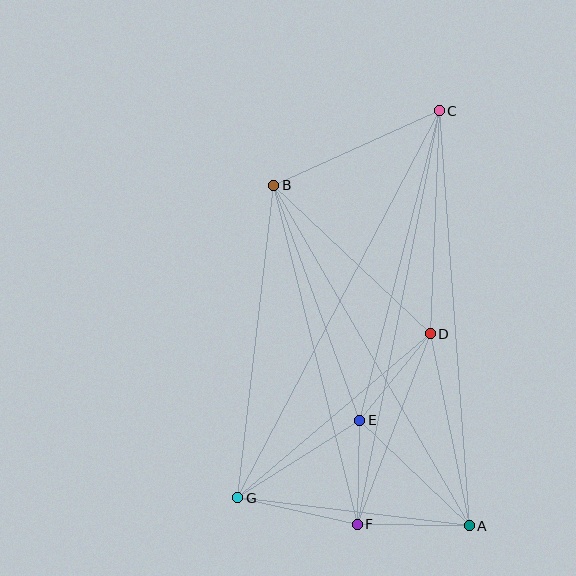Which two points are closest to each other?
Points E and F are closest to each other.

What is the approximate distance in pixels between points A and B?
The distance between A and B is approximately 393 pixels.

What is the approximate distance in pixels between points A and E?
The distance between A and E is approximately 152 pixels.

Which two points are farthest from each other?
Points C and G are farthest from each other.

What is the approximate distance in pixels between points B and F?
The distance between B and F is approximately 349 pixels.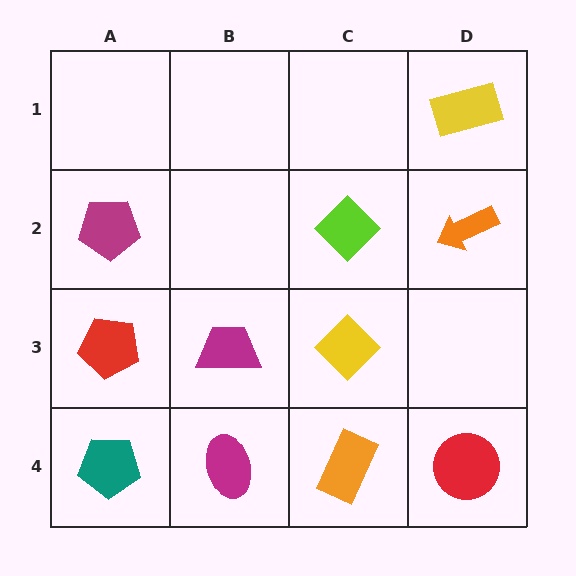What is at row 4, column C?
An orange rectangle.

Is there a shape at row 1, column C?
No, that cell is empty.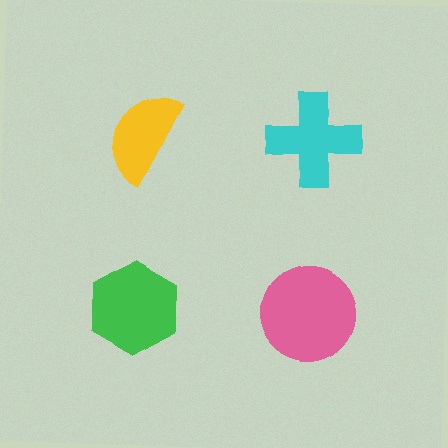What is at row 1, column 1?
A yellow semicircle.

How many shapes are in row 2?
2 shapes.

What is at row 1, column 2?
A cyan cross.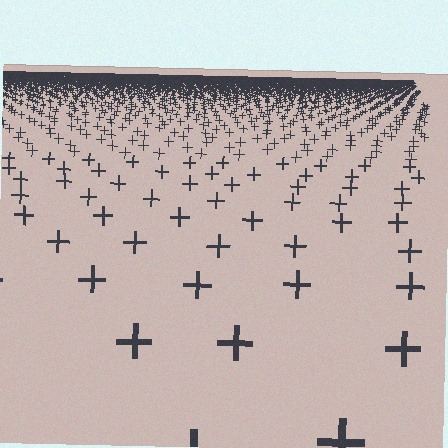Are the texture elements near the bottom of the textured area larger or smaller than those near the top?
Larger. Near the bottom, elements are closer to the viewer and appear at a bigger on-screen size.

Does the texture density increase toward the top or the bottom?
Density increases toward the top.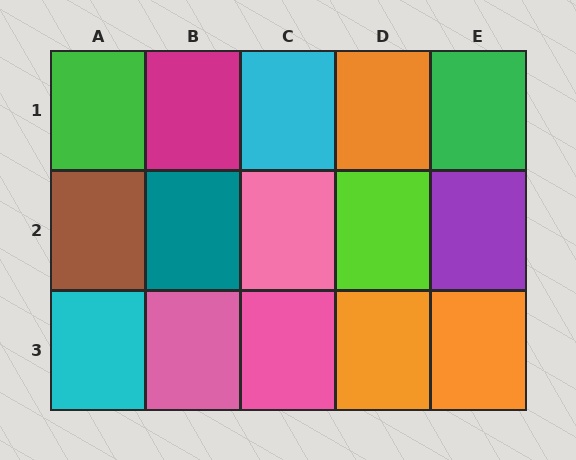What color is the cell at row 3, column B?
Pink.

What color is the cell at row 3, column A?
Cyan.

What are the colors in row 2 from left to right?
Brown, teal, pink, lime, purple.